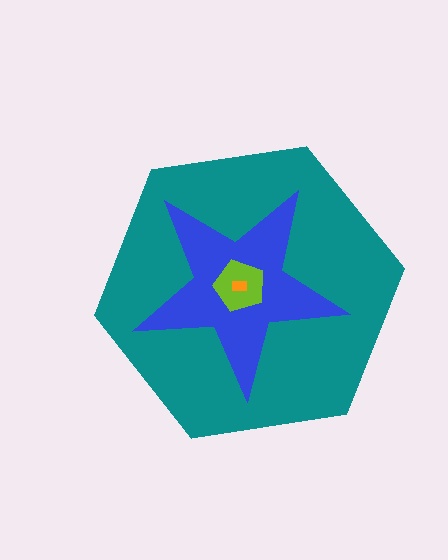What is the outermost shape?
The teal hexagon.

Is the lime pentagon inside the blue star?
Yes.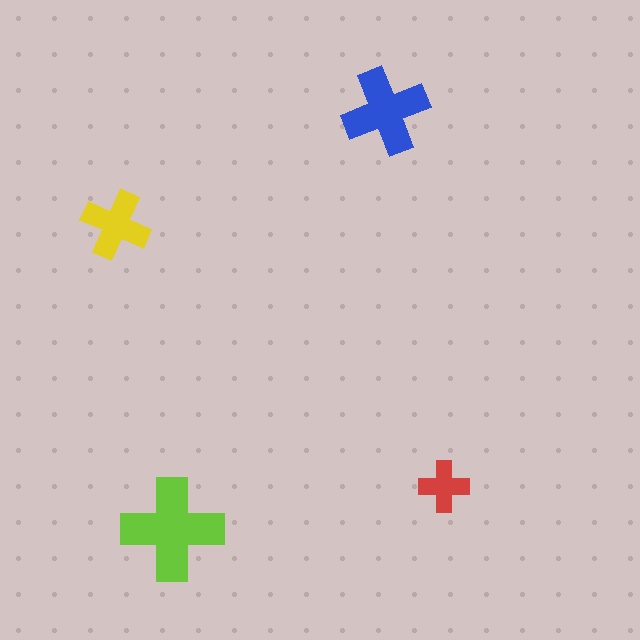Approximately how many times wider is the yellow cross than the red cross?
About 1.5 times wider.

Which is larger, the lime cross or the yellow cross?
The lime one.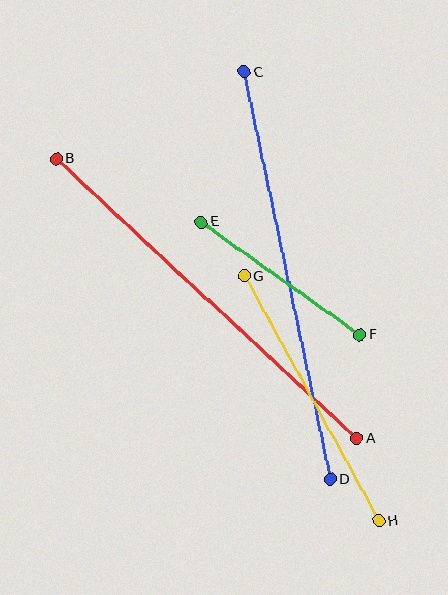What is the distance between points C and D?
The distance is approximately 416 pixels.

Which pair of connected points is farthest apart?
Points C and D are farthest apart.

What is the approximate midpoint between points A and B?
The midpoint is at approximately (206, 299) pixels.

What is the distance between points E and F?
The distance is approximately 195 pixels.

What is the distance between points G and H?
The distance is approximately 279 pixels.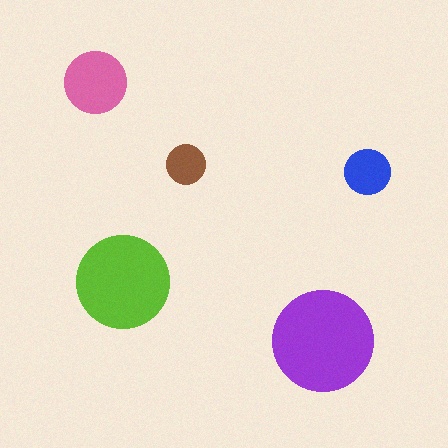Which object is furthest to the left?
The pink circle is leftmost.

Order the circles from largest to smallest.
the purple one, the lime one, the pink one, the blue one, the brown one.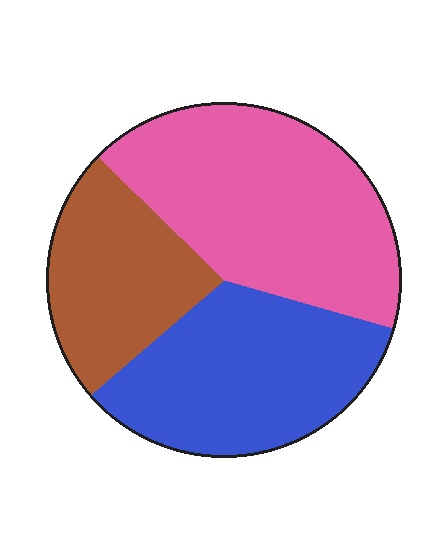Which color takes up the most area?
Pink, at roughly 40%.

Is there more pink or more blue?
Pink.